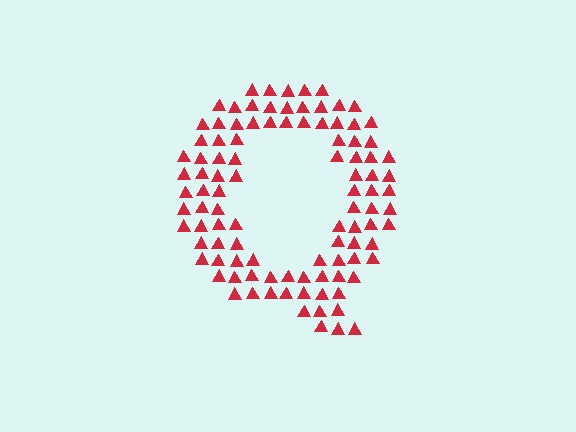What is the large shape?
The large shape is the letter Q.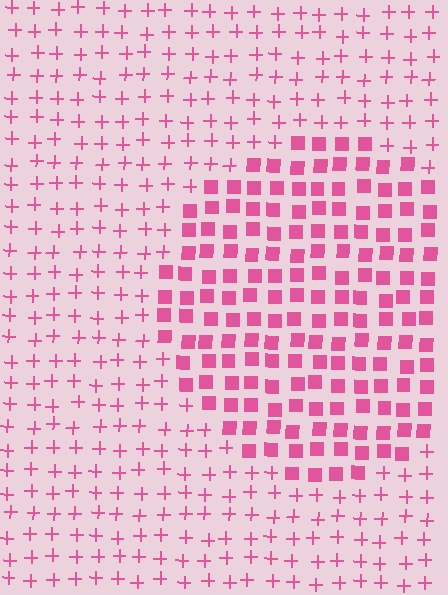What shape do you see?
I see a circle.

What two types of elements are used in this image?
The image uses squares inside the circle region and plus signs outside it.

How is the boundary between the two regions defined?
The boundary is defined by a change in element shape: squares inside vs. plus signs outside. All elements share the same color and spacing.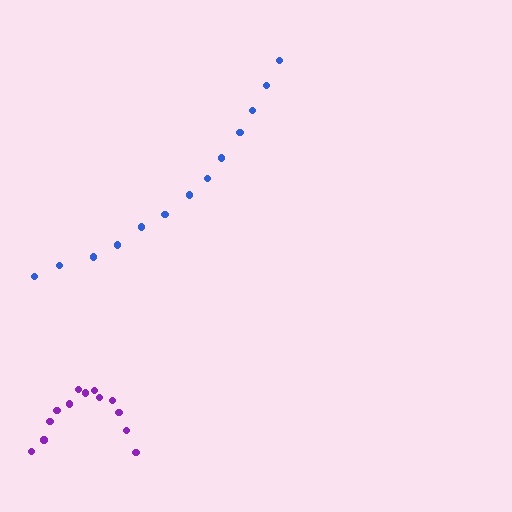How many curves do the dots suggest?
There are 2 distinct paths.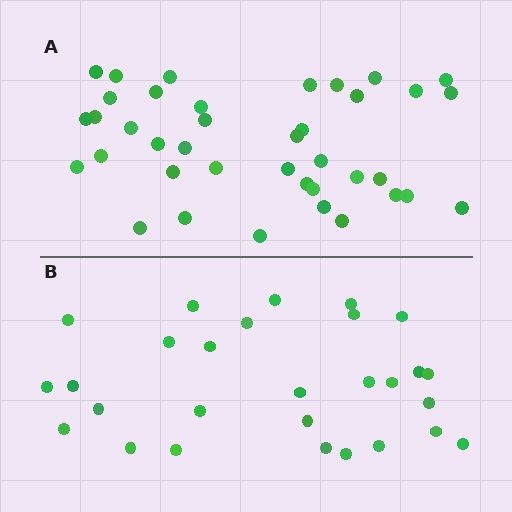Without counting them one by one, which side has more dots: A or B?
Region A (the top region) has more dots.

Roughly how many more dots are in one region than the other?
Region A has roughly 12 or so more dots than region B.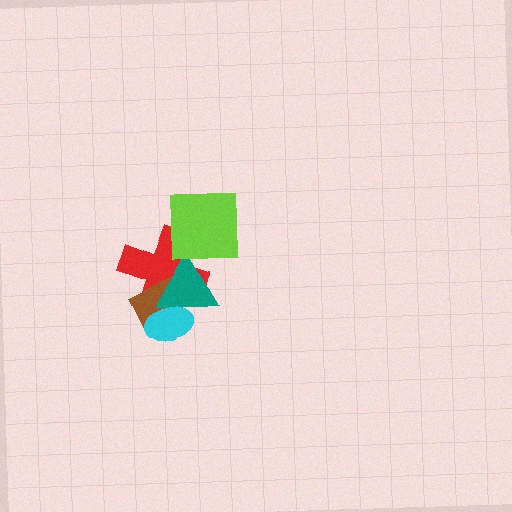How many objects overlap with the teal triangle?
3 objects overlap with the teal triangle.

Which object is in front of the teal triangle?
The cyan ellipse is in front of the teal triangle.